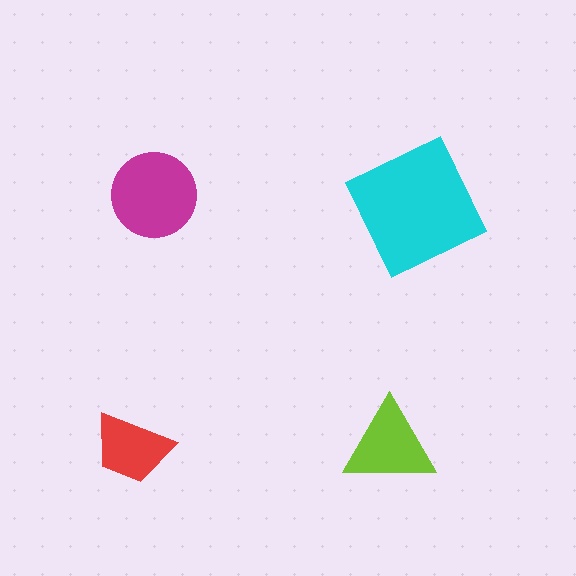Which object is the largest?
The cyan square.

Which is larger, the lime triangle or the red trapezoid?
The lime triangle.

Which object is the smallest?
The red trapezoid.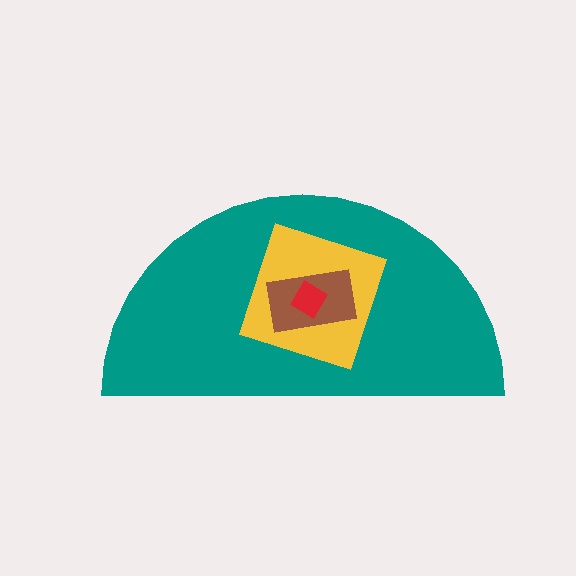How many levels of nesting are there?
4.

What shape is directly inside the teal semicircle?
The yellow square.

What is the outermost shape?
The teal semicircle.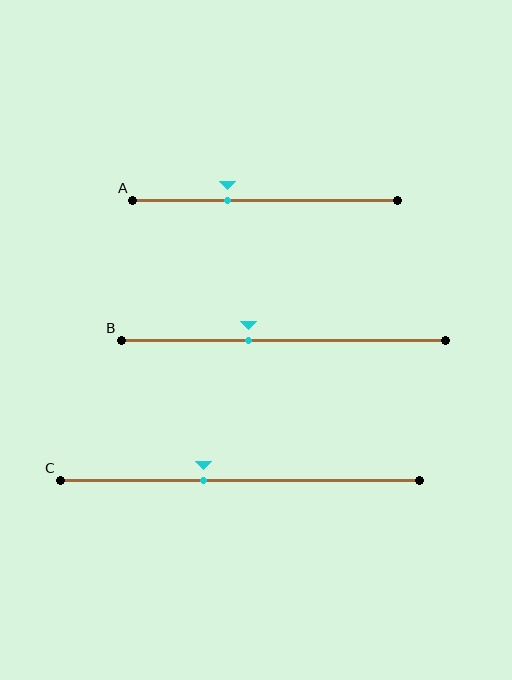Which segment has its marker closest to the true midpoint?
Segment C has its marker closest to the true midpoint.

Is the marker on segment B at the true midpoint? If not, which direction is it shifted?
No, the marker on segment B is shifted to the left by about 11% of the segment length.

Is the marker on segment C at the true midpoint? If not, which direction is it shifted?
No, the marker on segment C is shifted to the left by about 10% of the segment length.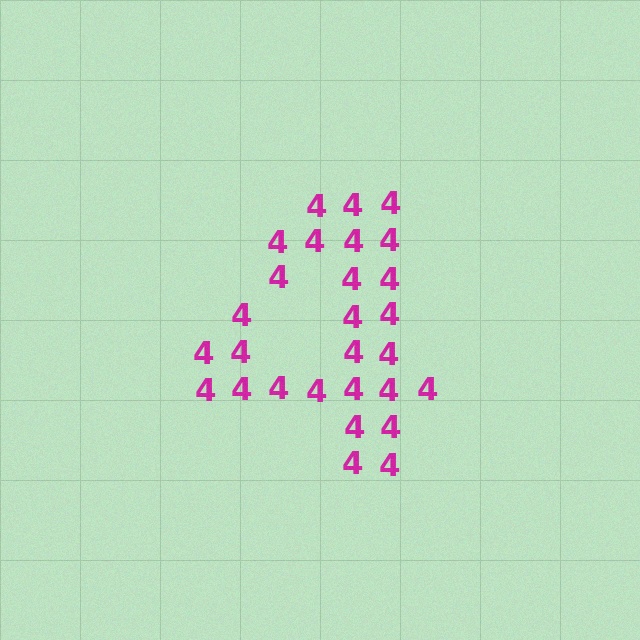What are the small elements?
The small elements are digit 4's.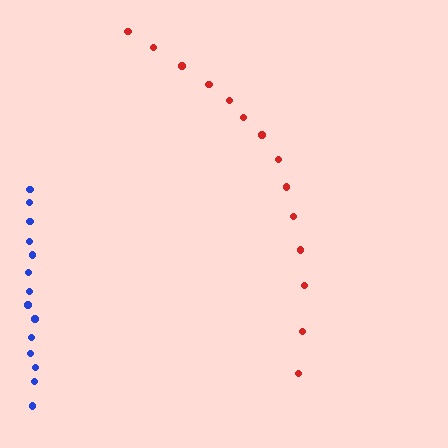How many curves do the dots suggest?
There are 2 distinct paths.